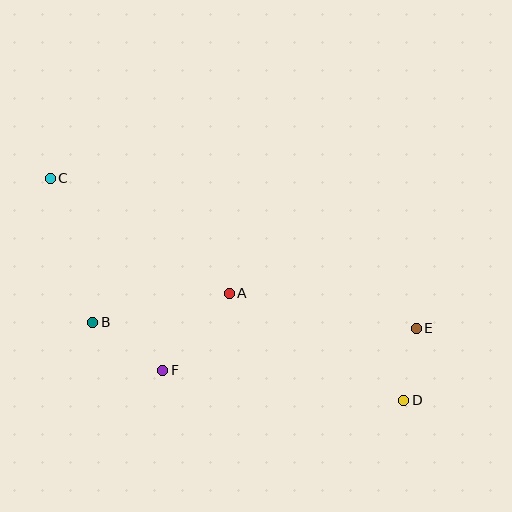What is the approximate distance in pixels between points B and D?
The distance between B and D is approximately 320 pixels.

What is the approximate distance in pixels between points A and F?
The distance between A and F is approximately 101 pixels.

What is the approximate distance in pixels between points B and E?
The distance between B and E is approximately 324 pixels.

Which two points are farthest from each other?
Points C and D are farthest from each other.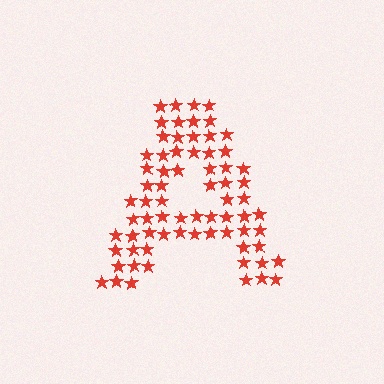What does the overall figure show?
The overall figure shows the letter A.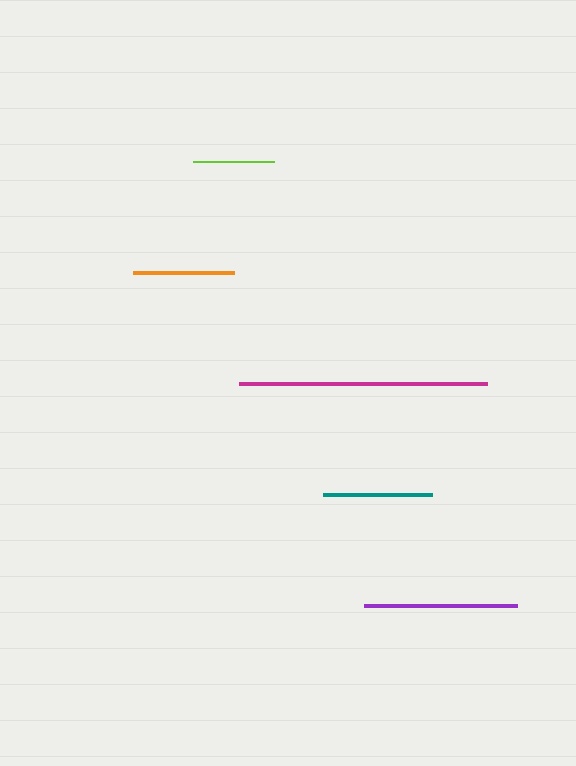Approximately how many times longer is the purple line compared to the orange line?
The purple line is approximately 1.5 times the length of the orange line.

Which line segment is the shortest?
The lime line is the shortest at approximately 82 pixels.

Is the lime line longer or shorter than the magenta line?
The magenta line is longer than the lime line.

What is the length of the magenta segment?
The magenta segment is approximately 248 pixels long.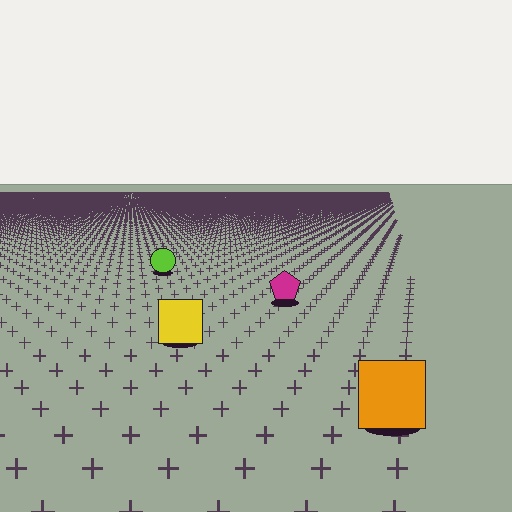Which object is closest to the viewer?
The orange square is closest. The texture marks near it are larger and more spread out.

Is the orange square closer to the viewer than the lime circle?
Yes. The orange square is closer — you can tell from the texture gradient: the ground texture is coarser near it.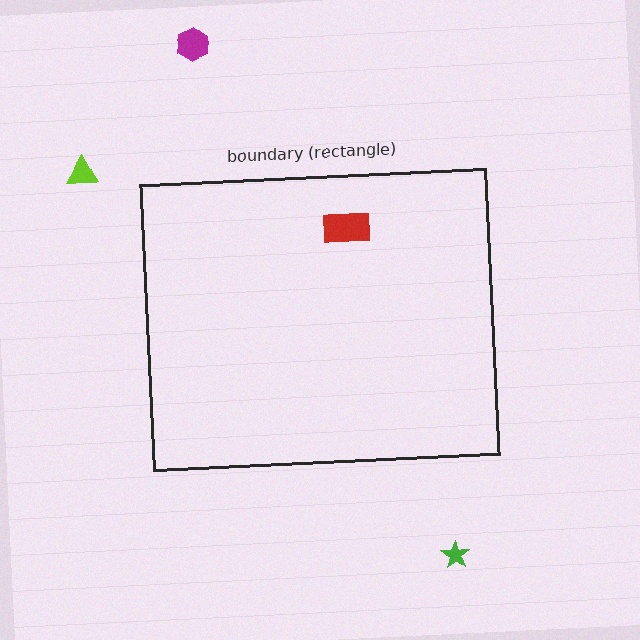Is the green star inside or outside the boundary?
Outside.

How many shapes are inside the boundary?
1 inside, 3 outside.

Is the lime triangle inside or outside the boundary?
Outside.